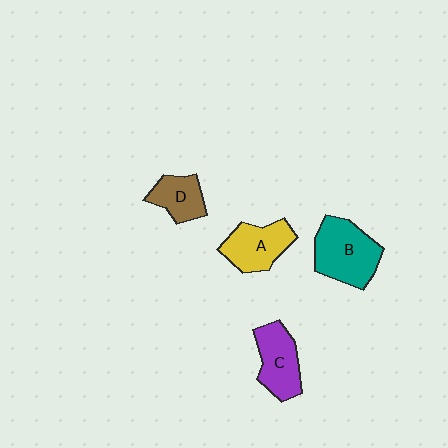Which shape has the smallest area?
Shape D (brown).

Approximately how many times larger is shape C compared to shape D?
Approximately 1.3 times.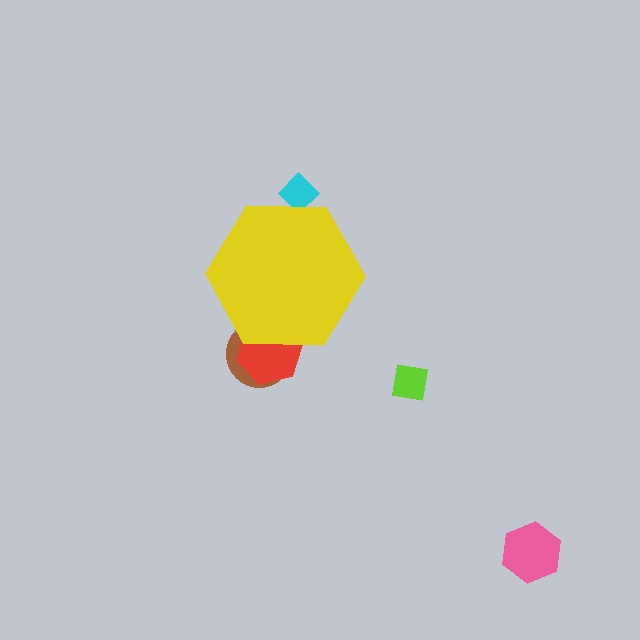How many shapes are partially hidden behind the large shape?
3 shapes are partially hidden.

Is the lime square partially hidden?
No, the lime square is fully visible.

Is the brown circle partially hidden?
Yes, the brown circle is partially hidden behind the yellow hexagon.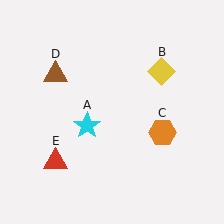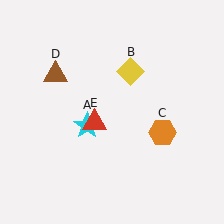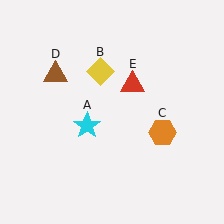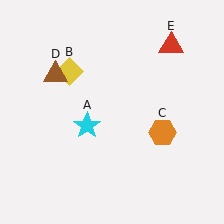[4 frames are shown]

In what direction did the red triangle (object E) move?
The red triangle (object E) moved up and to the right.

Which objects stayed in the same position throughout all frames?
Cyan star (object A) and orange hexagon (object C) and brown triangle (object D) remained stationary.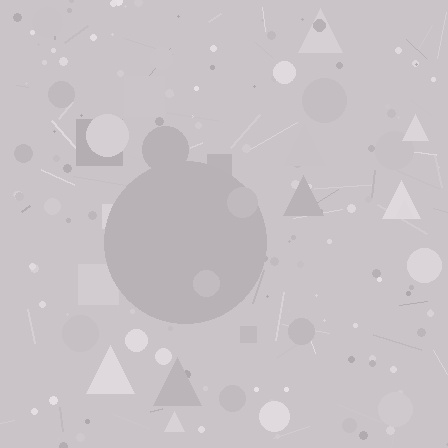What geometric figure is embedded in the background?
A circle is embedded in the background.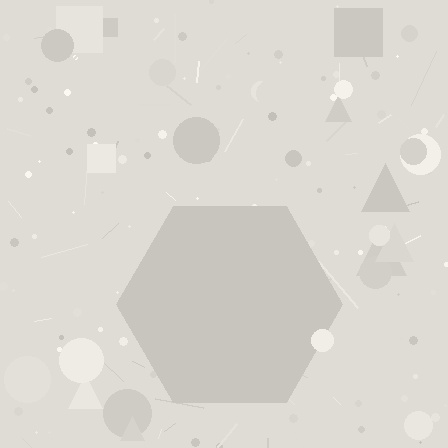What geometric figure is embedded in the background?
A hexagon is embedded in the background.